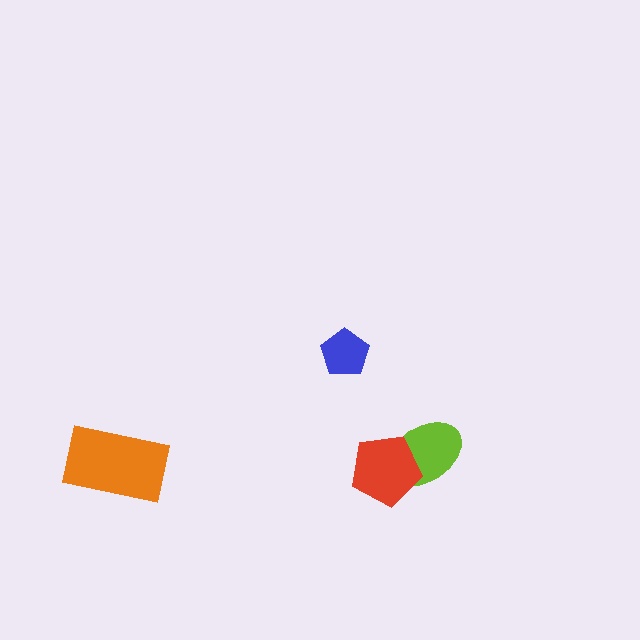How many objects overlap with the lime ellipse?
1 object overlaps with the lime ellipse.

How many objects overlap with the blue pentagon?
0 objects overlap with the blue pentagon.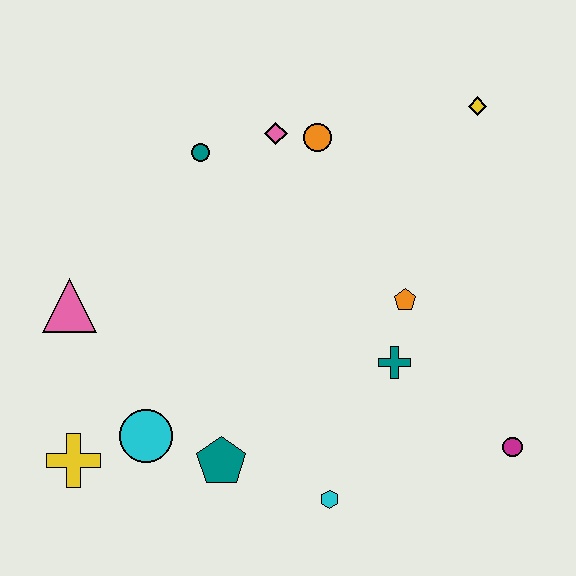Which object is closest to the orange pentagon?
The teal cross is closest to the orange pentagon.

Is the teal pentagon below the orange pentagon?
Yes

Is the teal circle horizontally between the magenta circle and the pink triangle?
Yes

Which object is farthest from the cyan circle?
The yellow diamond is farthest from the cyan circle.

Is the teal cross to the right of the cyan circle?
Yes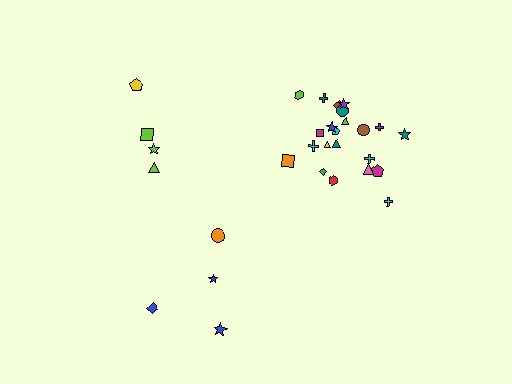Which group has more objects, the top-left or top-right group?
The top-right group.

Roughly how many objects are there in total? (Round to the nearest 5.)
Roughly 30 objects in total.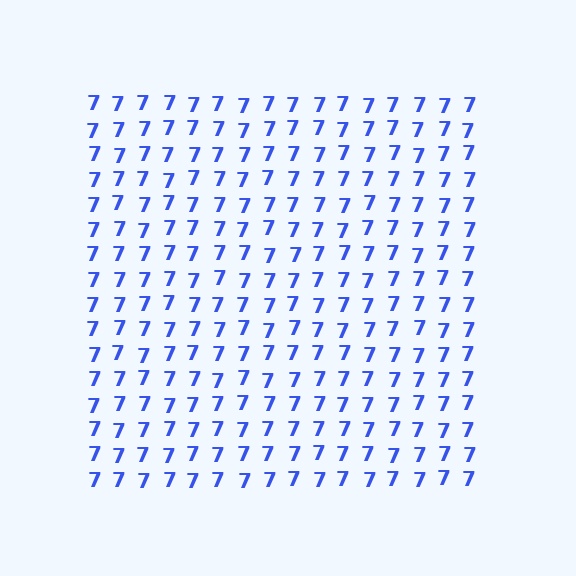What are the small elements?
The small elements are digit 7's.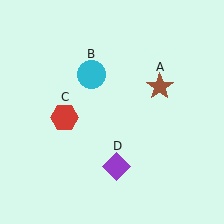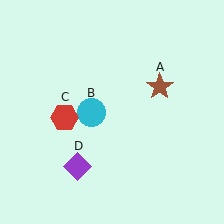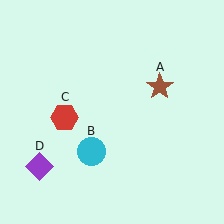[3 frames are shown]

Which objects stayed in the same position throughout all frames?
Brown star (object A) and red hexagon (object C) remained stationary.